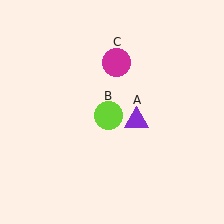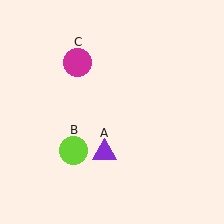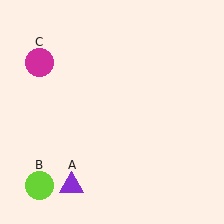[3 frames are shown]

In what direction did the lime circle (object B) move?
The lime circle (object B) moved down and to the left.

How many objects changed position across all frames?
3 objects changed position: purple triangle (object A), lime circle (object B), magenta circle (object C).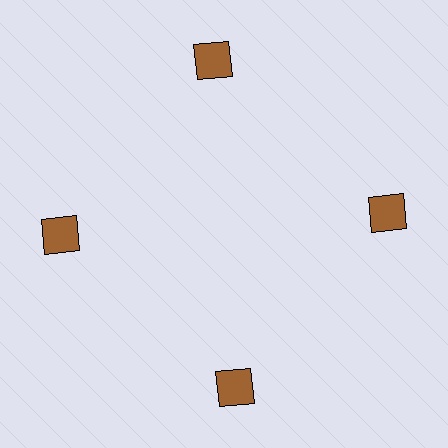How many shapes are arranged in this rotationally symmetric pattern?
There are 4 shapes, arranged in 4 groups of 1.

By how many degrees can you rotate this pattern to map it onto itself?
The pattern maps onto itself every 90 degrees of rotation.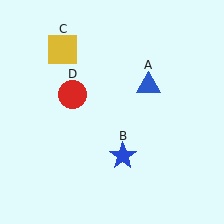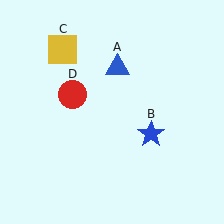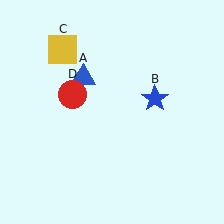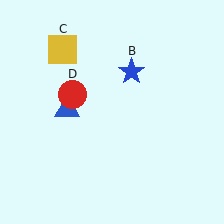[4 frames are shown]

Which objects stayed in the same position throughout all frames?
Yellow square (object C) and red circle (object D) remained stationary.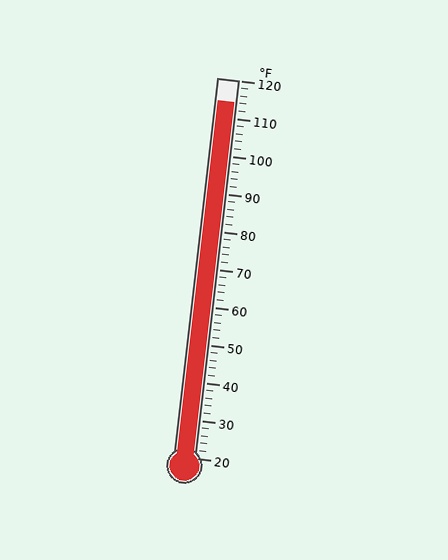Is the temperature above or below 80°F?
The temperature is above 80°F.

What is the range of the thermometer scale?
The thermometer scale ranges from 20°F to 120°F.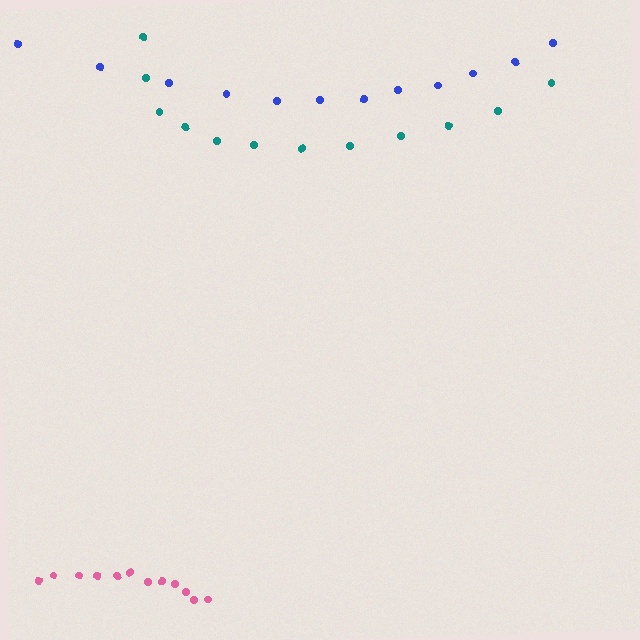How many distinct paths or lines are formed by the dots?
There are 3 distinct paths.